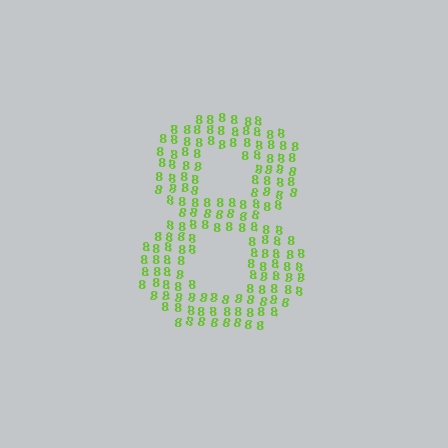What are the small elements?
The small elements are digit 8's.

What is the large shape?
The large shape is the digit 8.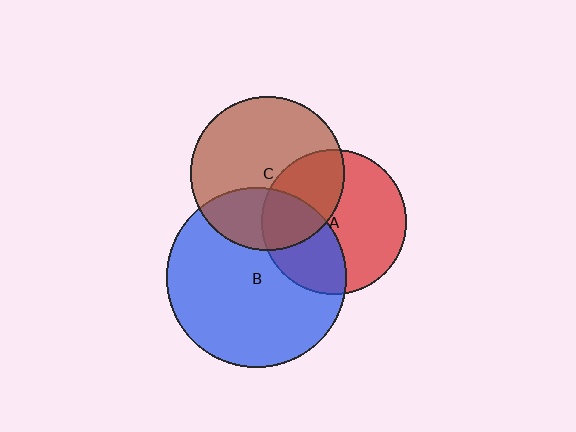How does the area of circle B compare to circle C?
Approximately 1.4 times.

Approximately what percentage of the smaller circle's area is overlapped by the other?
Approximately 35%.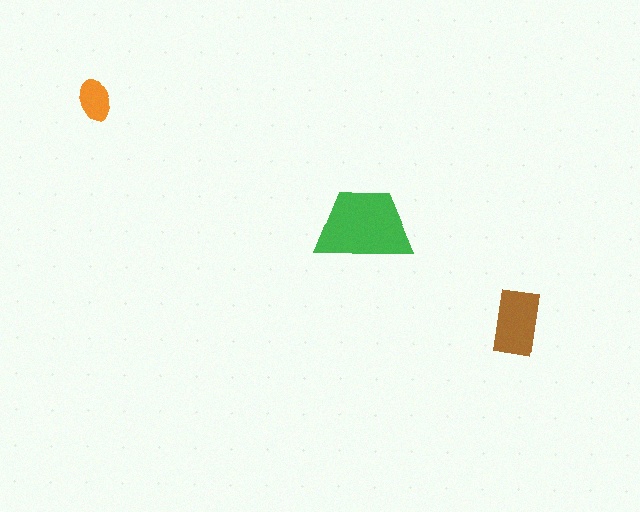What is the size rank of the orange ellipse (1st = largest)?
3rd.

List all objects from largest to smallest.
The green trapezoid, the brown rectangle, the orange ellipse.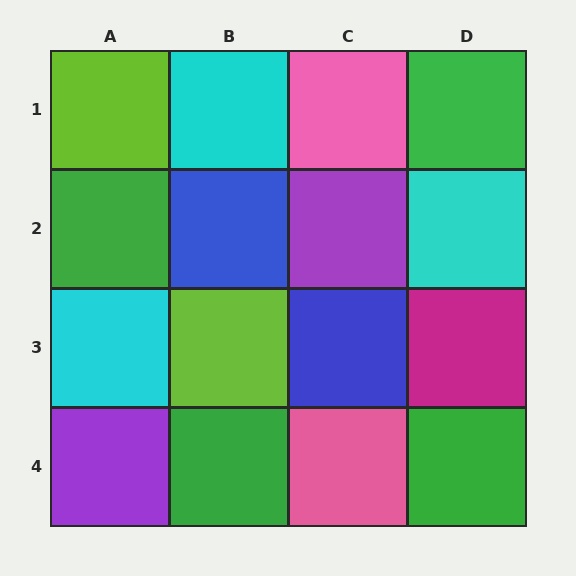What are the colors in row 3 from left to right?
Cyan, lime, blue, magenta.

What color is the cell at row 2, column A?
Green.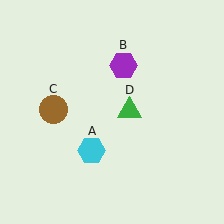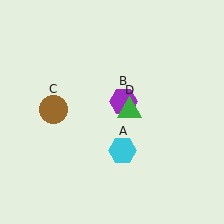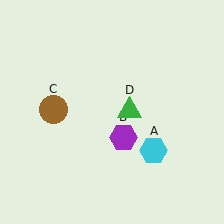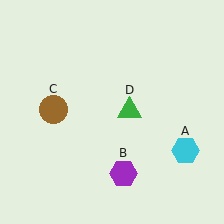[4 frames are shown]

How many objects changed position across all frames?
2 objects changed position: cyan hexagon (object A), purple hexagon (object B).